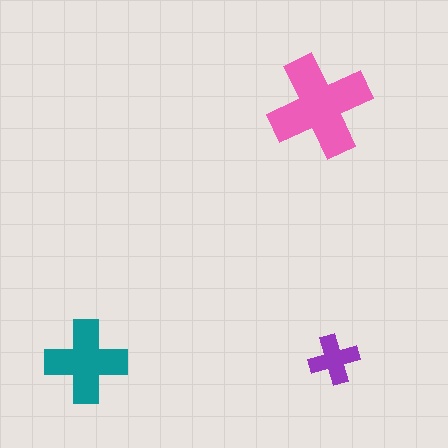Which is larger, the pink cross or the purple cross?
The pink one.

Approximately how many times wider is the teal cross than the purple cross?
About 1.5 times wider.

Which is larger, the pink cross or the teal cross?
The pink one.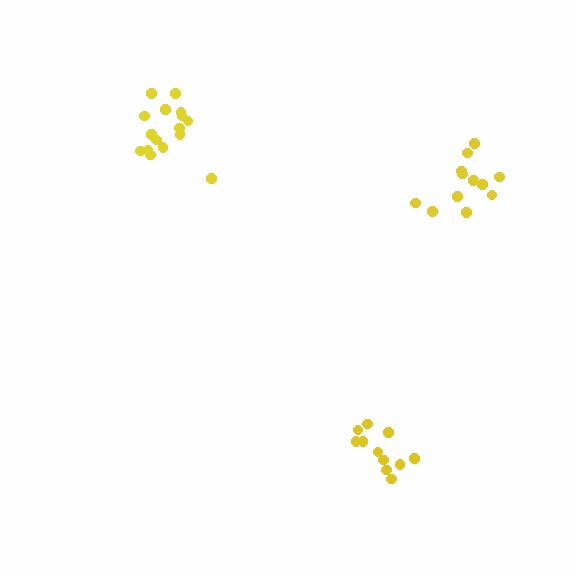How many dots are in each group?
Group 1: 12 dots, Group 2: 11 dots, Group 3: 16 dots (39 total).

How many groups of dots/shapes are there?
There are 3 groups.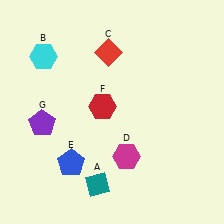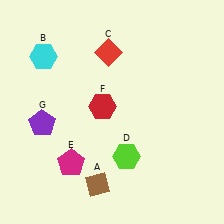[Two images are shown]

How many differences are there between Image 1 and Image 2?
There are 3 differences between the two images.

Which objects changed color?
A changed from teal to brown. D changed from magenta to lime. E changed from blue to magenta.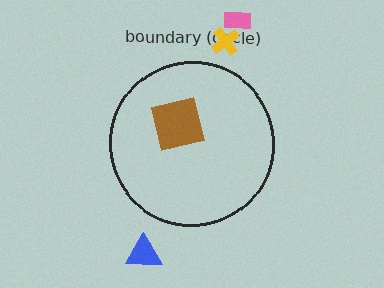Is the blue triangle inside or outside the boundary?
Outside.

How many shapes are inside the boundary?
1 inside, 3 outside.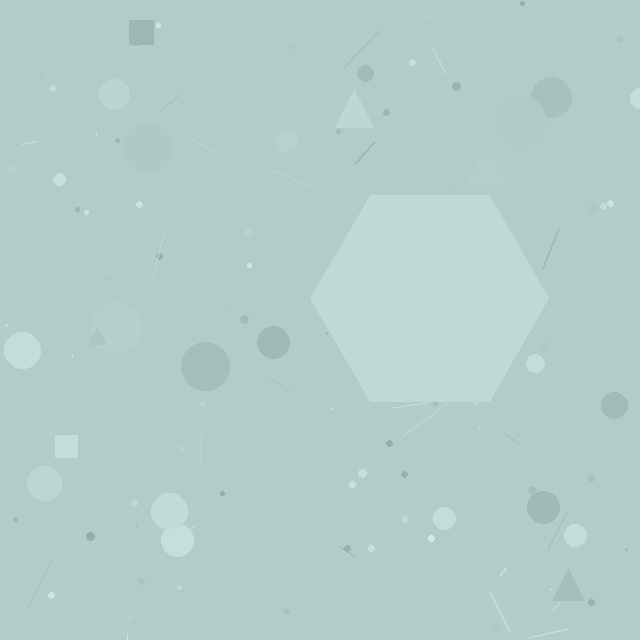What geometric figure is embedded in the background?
A hexagon is embedded in the background.